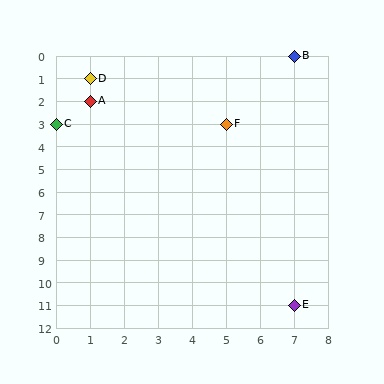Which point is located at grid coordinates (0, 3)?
Point C is at (0, 3).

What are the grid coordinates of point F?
Point F is at grid coordinates (5, 3).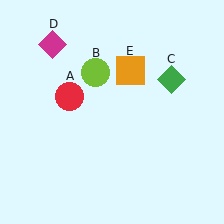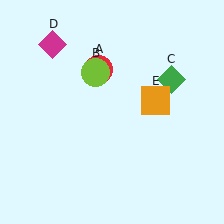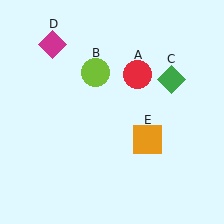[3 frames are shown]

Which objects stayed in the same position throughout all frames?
Lime circle (object B) and green diamond (object C) and magenta diamond (object D) remained stationary.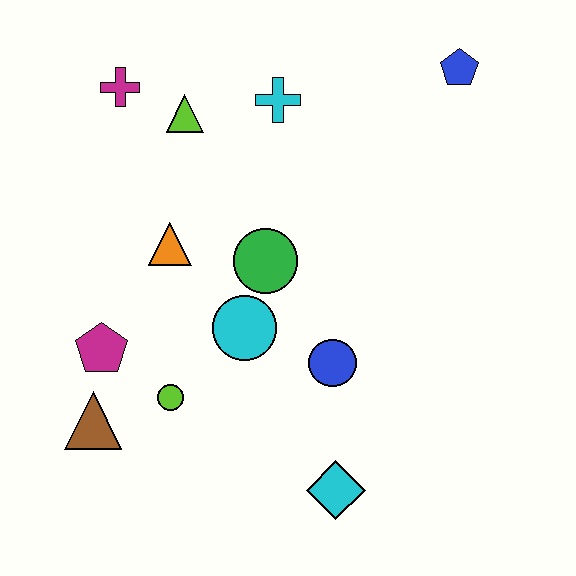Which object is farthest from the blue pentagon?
The brown triangle is farthest from the blue pentagon.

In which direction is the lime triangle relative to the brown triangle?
The lime triangle is above the brown triangle.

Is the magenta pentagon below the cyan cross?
Yes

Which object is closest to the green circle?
The cyan circle is closest to the green circle.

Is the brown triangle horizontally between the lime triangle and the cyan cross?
No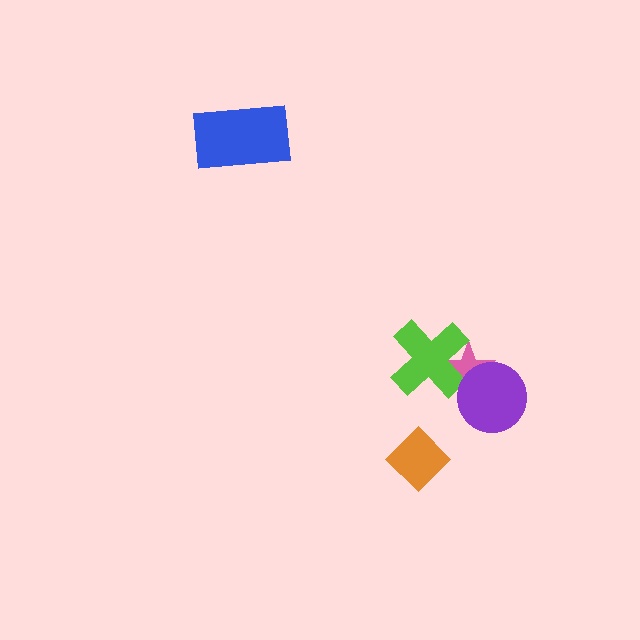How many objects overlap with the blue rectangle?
0 objects overlap with the blue rectangle.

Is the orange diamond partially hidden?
No, no other shape covers it.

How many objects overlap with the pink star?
2 objects overlap with the pink star.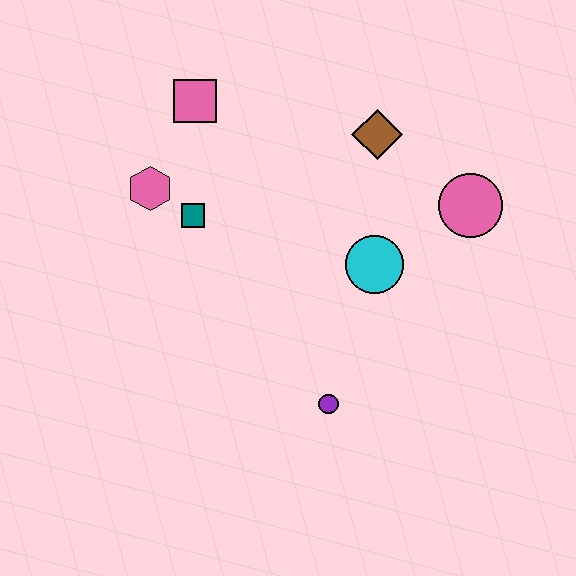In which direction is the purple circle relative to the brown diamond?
The purple circle is below the brown diamond.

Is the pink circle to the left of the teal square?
No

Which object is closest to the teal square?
The pink hexagon is closest to the teal square.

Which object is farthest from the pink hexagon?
The pink circle is farthest from the pink hexagon.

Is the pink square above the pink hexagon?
Yes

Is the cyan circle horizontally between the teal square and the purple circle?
No